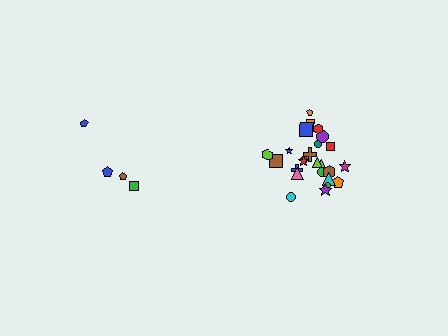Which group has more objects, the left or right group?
The right group.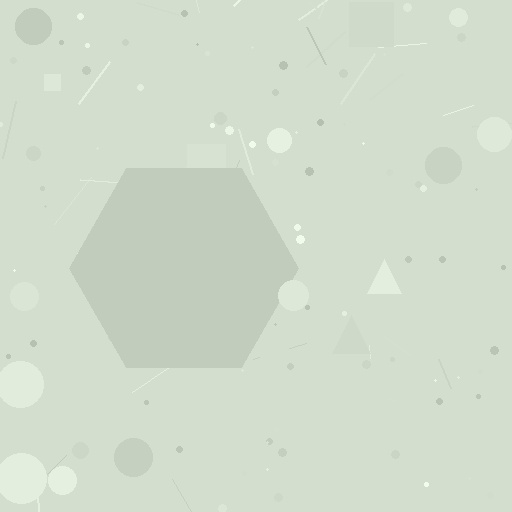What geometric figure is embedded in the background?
A hexagon is embedded in the background.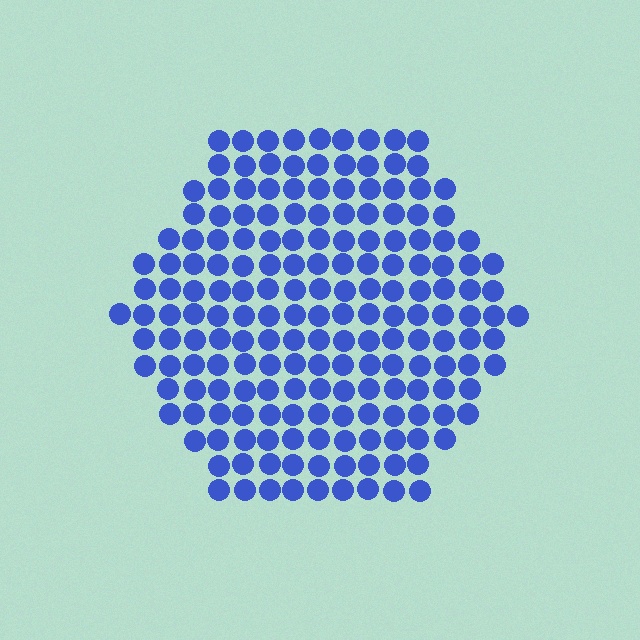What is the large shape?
The large shape is a hexagon.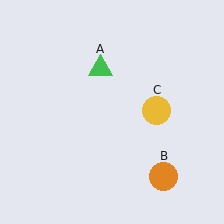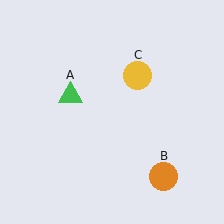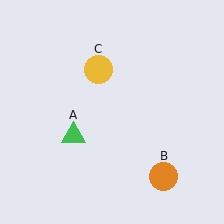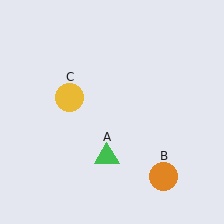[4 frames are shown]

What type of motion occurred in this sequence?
The green triangle (object A), yellow circle (object C) rotated counterclockwise around the center of the scene.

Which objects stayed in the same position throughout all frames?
Orange circle (object B) remained stationary.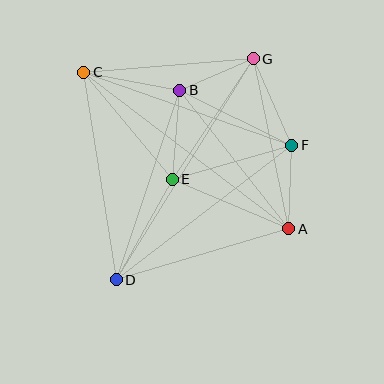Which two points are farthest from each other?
Points D and G are farthest from each other.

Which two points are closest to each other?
Points B and G are closest to each other.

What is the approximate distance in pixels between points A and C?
The distance between A and C is approximately 258 pixels.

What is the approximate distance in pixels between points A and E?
The distance between A and E is approximately 127 pixels.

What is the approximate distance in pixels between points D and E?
The distance between D and E is approximately 115 pixels.